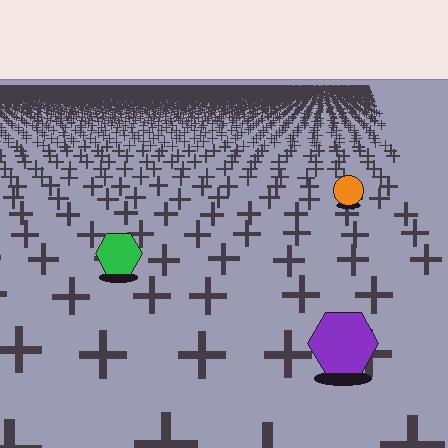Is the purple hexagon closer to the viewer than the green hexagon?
Yes. The purple hexagon is closer — you can tell from the texture gradient: the ground texture is coarser near it.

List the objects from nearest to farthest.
From nearest to farthest: the purple hexagon, the green hexagon, the orange circle.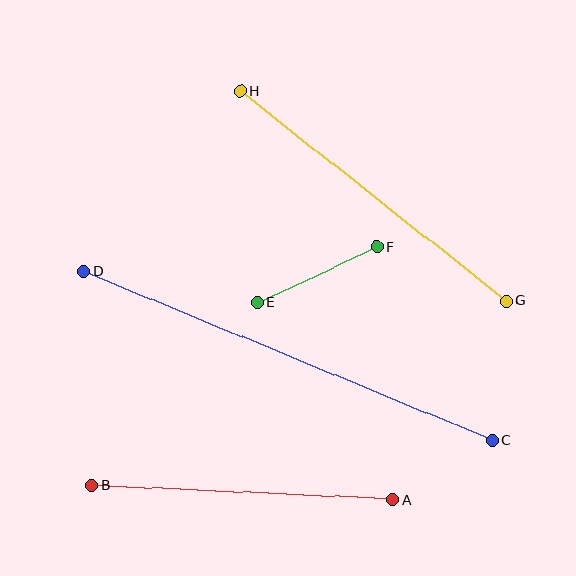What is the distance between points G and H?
The distance is approximately 339 pixels.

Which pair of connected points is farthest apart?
Points C and D are farthest apart.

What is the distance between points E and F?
The distance is approximately 132 pixels.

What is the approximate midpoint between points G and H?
The midpoint is at approximately (373, 196) pixels.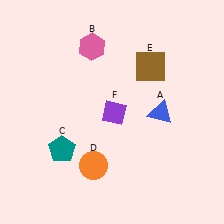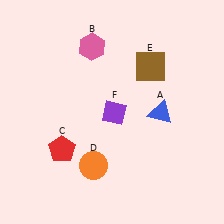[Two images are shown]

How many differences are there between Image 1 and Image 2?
There is 1 difference between the two images.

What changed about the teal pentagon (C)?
In Image 1, C is teal. In Image 2, it changed to red.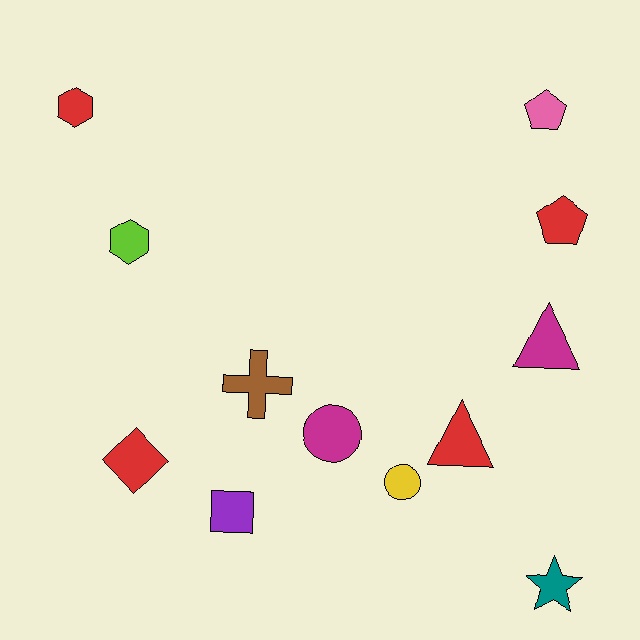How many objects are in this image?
There are 12 objects.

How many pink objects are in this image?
There is 1 pink object.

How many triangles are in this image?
There are 2 triangles.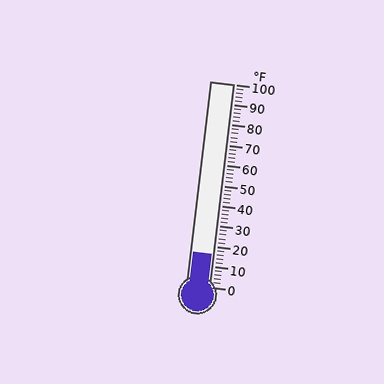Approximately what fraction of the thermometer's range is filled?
The thermometer is filled to approximately 15% of its range.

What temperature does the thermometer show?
The thermometer shows approximately 16°F.